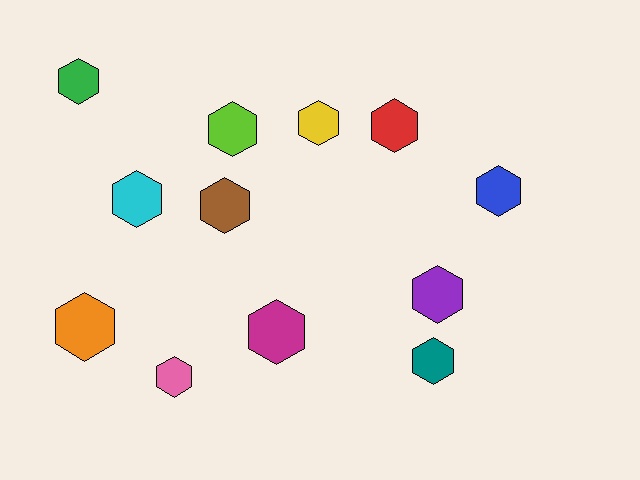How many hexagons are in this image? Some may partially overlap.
There are 12 hexagons.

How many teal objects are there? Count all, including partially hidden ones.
There is 1 teal object.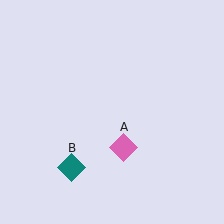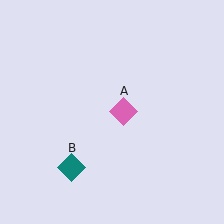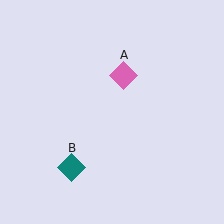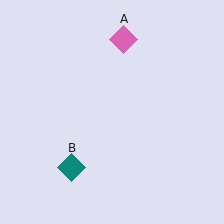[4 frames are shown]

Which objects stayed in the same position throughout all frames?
Teal diamond (object B) remained stationary.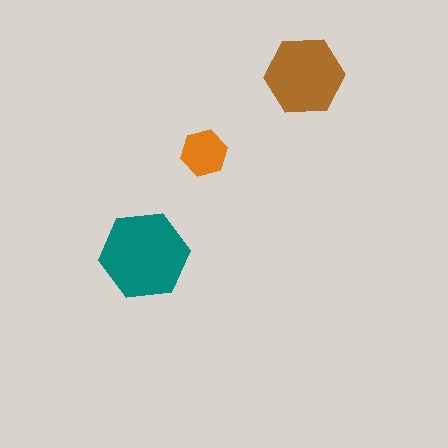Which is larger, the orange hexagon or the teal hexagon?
The teal one.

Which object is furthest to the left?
The teal hexagon is leftmost.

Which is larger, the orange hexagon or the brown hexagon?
The brown one.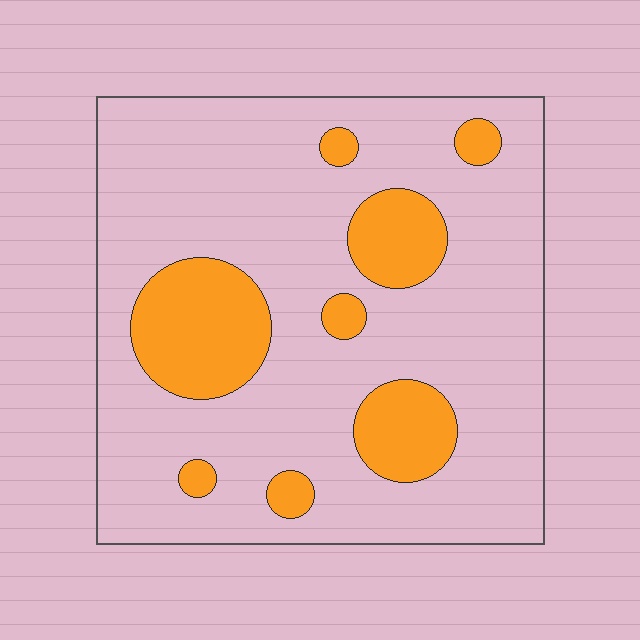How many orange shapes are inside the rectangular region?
8.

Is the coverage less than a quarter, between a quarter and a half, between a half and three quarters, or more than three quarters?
Less than a quarter.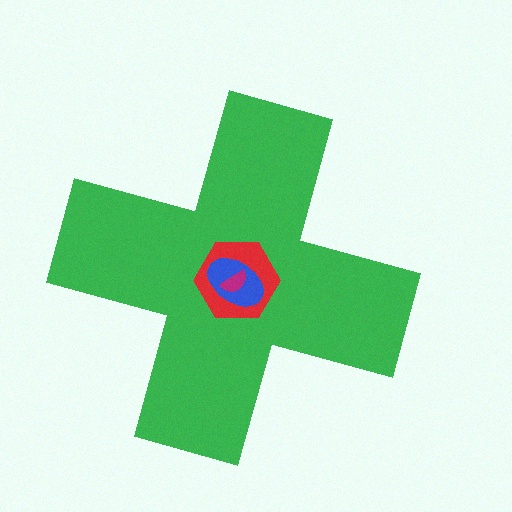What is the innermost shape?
The magenta semicircle.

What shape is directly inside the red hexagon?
The blue ellipse.